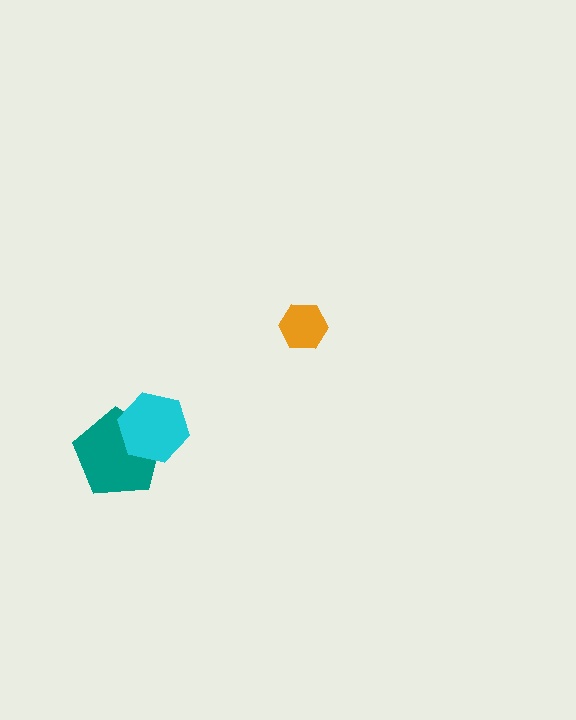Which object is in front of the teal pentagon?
The cyan hexagon is in front of the teal pentagon.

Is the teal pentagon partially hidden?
Yes, it is partially covered by another shape.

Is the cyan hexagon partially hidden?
No, no other shape covers it.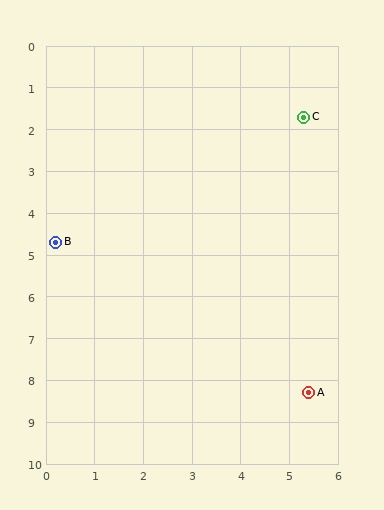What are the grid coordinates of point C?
Point C is at approximately (5.3, 1.7).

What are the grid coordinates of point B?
Point B is at approximately (0.2, 4.7).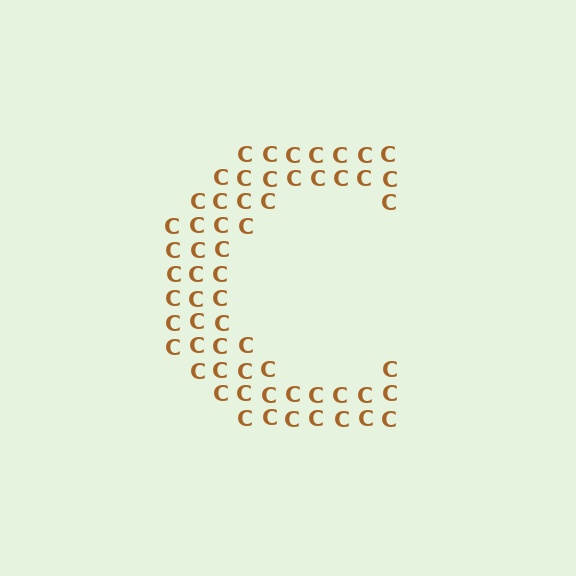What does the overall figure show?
The overall figure shows the letter C.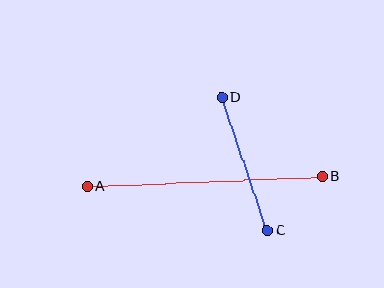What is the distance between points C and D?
The distance is approximately 141 pixels.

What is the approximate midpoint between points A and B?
The midpoint is at approximately (205, 181) pixels.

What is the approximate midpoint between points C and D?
The midpoint is at approximately (245, 164) pixels.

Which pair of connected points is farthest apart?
Points A and B are farthest apart.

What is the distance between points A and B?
The distance is approximately 235 pixels.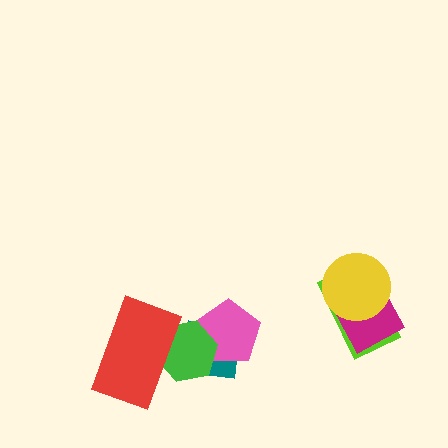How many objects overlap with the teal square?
3 objects overlap with the teal square.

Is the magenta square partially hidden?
Yes, it is partially covered by another shape.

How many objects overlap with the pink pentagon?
2 objects overlap with the pink pentagon.